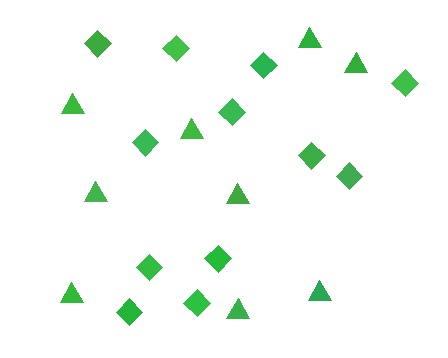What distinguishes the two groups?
There are 2 groups: one group of triangles (9) and one group of diamonds (12).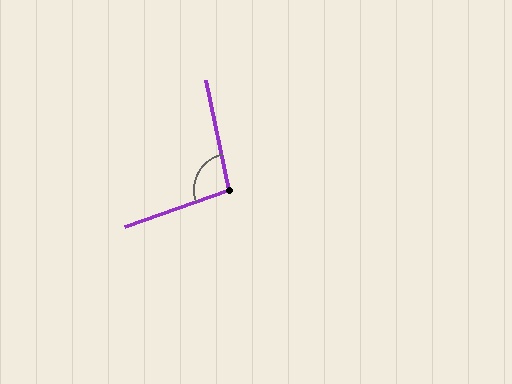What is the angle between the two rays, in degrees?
Approximately 98 degrees.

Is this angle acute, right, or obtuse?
It is obtuse.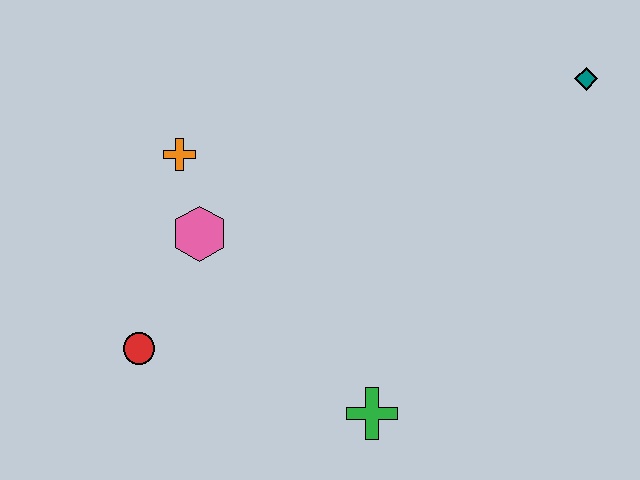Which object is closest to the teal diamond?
The green cross is closest to the teal diamond.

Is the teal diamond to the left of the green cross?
No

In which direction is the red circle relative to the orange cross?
The red circle is below the orange cross.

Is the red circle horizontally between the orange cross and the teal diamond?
No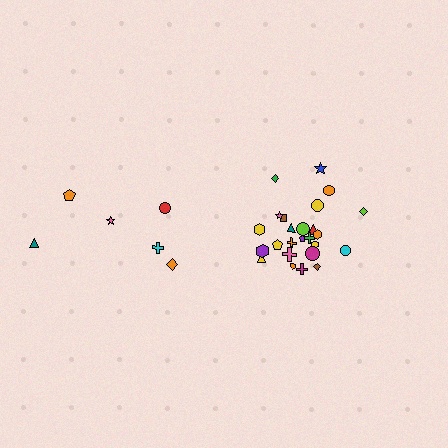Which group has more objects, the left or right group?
The right group.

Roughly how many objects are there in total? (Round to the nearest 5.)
Roughly 30 objects in total.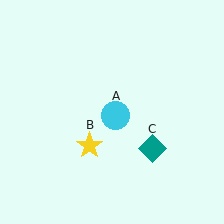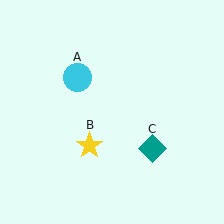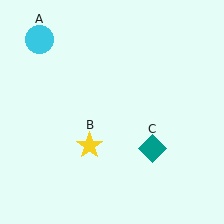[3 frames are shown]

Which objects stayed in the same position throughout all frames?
Yellow star (object B) and teal diamond (object C) remained stationary.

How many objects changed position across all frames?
1 object changed position: cyan circle (object A).